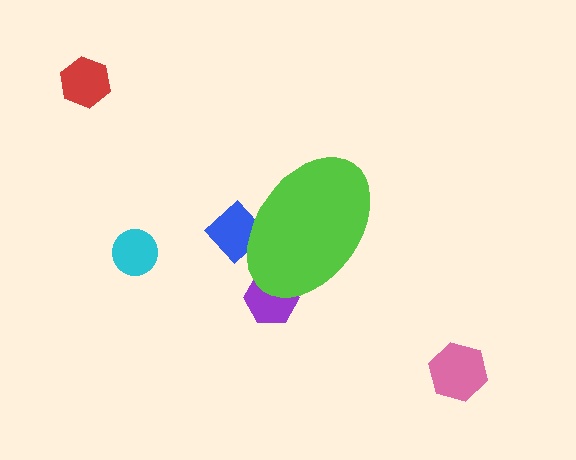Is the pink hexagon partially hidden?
No, the pink hexagon is fully visible.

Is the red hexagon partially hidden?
No, the red hexagon is fully visible.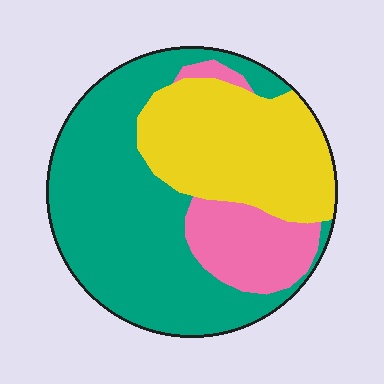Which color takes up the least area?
Pink, at roughly 15%.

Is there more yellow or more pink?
Yellow.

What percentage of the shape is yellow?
Yellow takes up about one third (1/3) of the shape.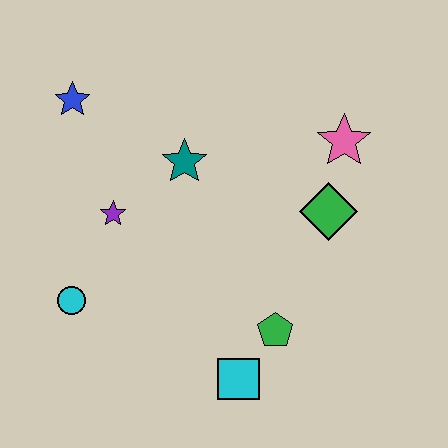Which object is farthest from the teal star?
The cyan square is farthest from the teal star.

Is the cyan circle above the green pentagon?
Yes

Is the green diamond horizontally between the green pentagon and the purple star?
No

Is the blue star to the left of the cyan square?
Yes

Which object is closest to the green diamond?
The pink star is closest to the green diamond.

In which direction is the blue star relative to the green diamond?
The blue star is to the left of the green diamond.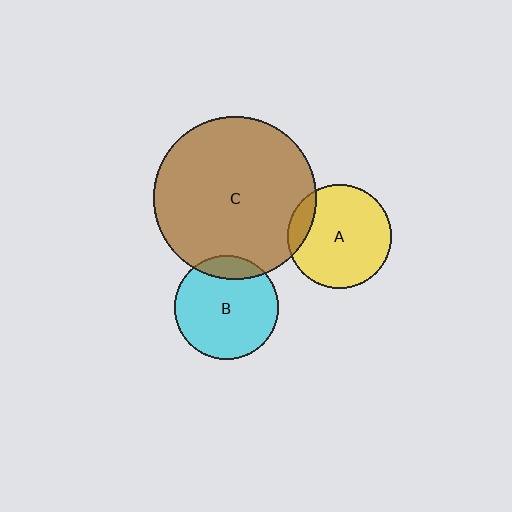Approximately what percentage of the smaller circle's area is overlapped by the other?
Approximately 15%.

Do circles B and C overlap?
Yes.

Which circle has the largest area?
Circle C (brown).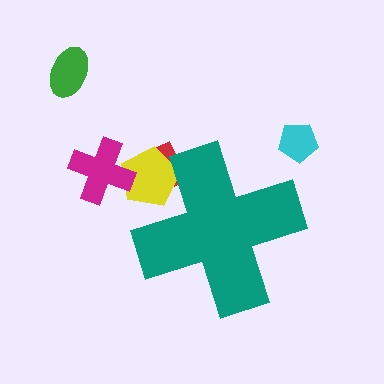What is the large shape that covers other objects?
A teal cross.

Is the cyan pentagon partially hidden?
No, the cyan pentagon is fully visible.